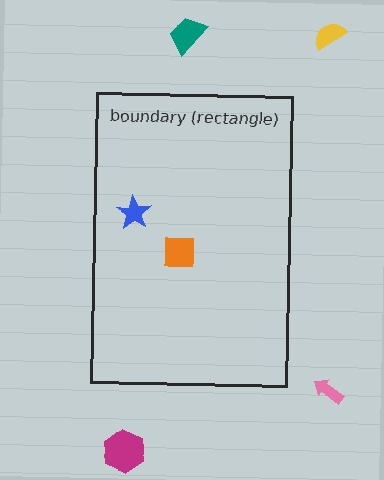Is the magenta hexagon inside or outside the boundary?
Outside.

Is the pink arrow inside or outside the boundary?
Outside.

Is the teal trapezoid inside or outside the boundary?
Outside.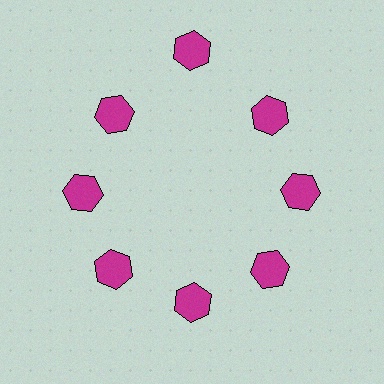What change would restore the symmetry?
The symmetry would be restored by moving it inward, back onto the ring so that all 8 hexagons sit at equal angles and equal distance from the center.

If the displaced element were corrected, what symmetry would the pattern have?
It would have 8-fold rotational symmetry — the pattern would map onto itself every 45 degrees.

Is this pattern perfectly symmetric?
No. The 8 magenta hexagons are arranged in a ring, but one element near the 12 o'clock position is pushed outward from the center, breaking the 8-fold rotational symmetry.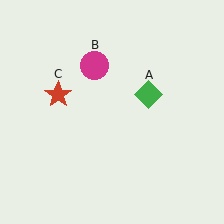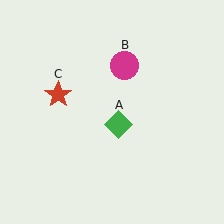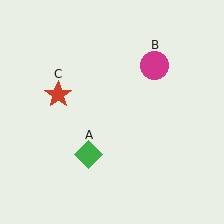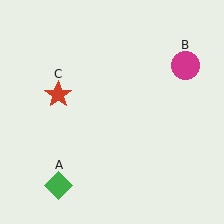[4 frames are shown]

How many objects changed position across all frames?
2 objects changed position: green diamond (object A), magenta circle (object B).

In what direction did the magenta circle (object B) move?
The magenta circle (object B) moved right.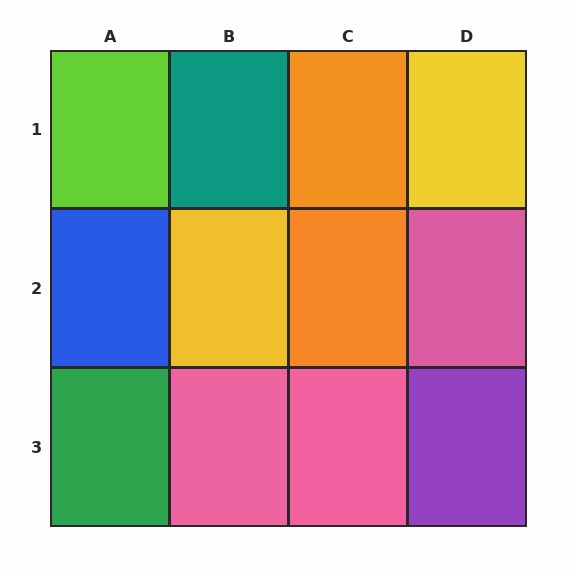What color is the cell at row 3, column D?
Purple.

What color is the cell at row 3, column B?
Pink.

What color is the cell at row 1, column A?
Lime.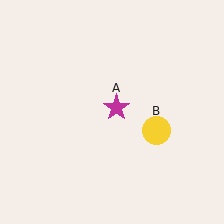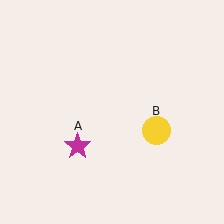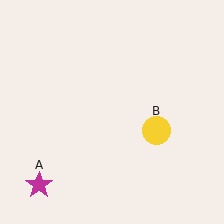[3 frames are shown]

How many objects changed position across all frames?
1 object changed position: magenta star (object A).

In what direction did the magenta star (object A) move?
The magenta star (object A) moved down and to the left.